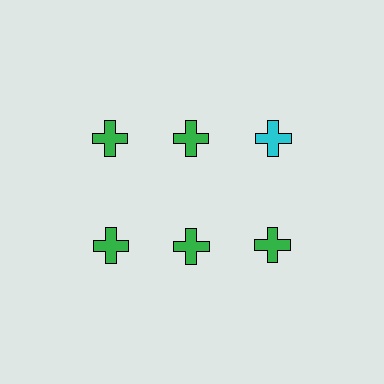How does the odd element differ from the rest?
It has a different color: cyan instead of green.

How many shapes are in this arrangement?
There are 6 shapes arranged in a grid pattern.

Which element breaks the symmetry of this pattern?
The cyan cross in the top row, center column breaks the symmetry. All other shapes are green crosses.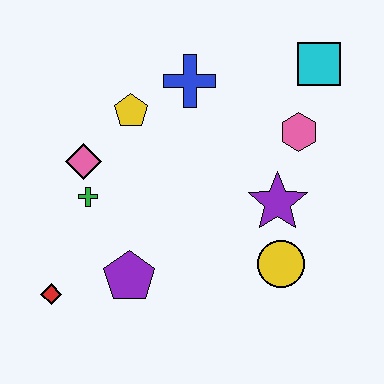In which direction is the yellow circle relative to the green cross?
The yellow circle is to the right of the green cross.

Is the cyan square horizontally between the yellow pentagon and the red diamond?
No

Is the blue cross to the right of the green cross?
Yes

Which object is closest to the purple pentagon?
The red diamond is closest to the purple pentagon.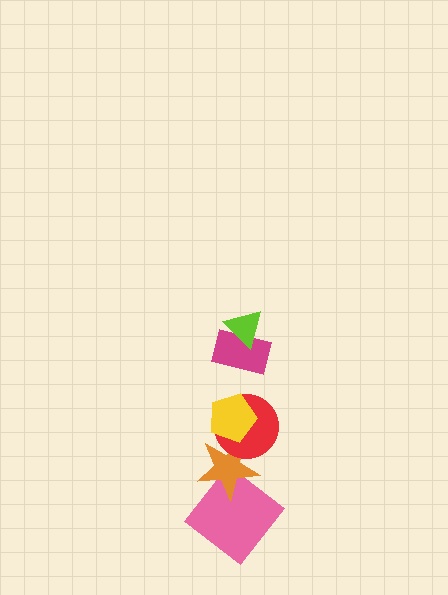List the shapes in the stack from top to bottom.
From top to bottom: the lime triangle, the magenta rectangle, the yellow pentagon, the red circle, the orange star, the pink diamond.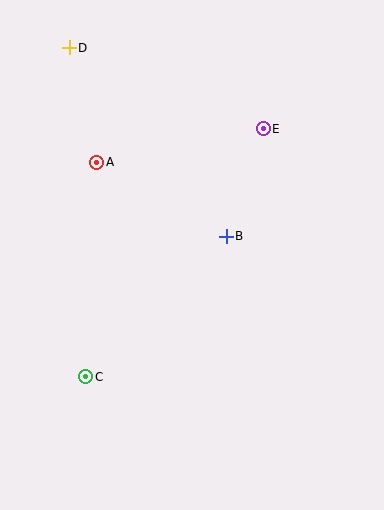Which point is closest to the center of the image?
Point B at (226, 236) is closest to the center.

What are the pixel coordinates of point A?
Point A is at (97, 162).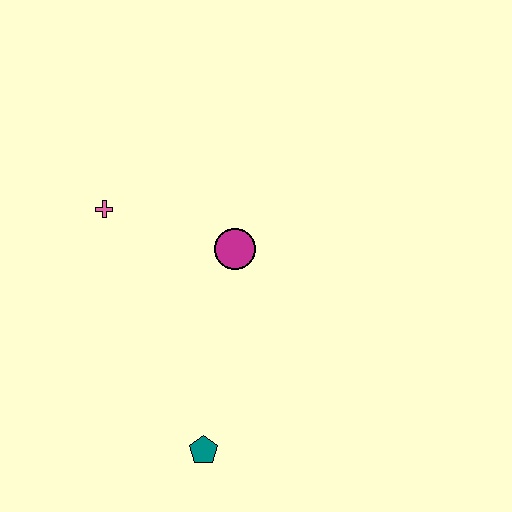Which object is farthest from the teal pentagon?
The pink cross is farthest from the teal pentagon.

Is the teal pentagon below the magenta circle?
Yes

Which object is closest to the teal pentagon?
The magenta circle is closest to the teal pentagon.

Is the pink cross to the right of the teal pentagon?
No